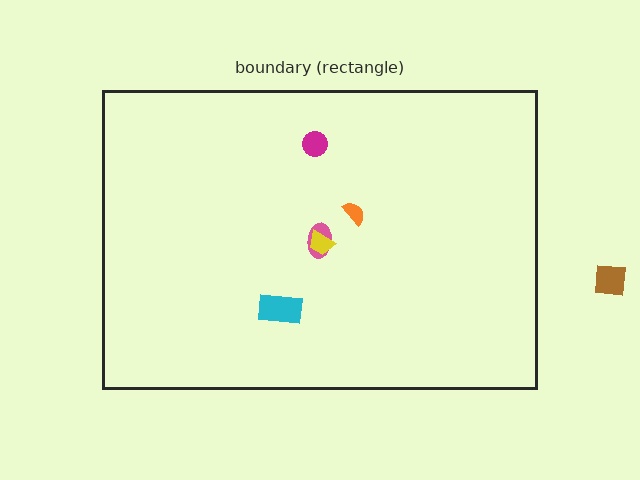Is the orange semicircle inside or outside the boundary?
Inside.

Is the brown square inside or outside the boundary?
Outside.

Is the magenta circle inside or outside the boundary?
Inside.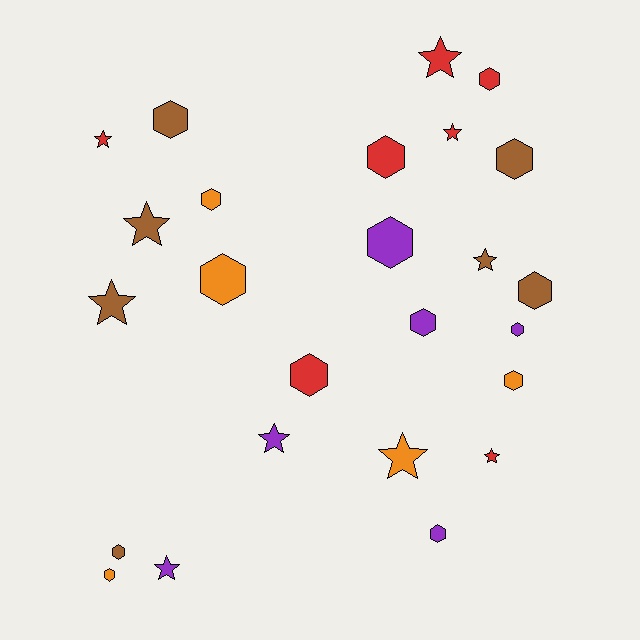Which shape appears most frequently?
Hexagon, with 15 objects.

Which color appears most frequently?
Red, with 7 objects.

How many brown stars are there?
There are 3 brown stars.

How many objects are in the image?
There are 25 objects.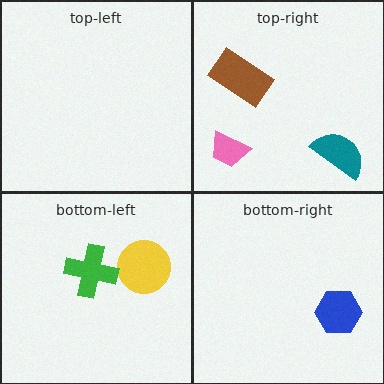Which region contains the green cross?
The bottom-left region.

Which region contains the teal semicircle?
The top-right region.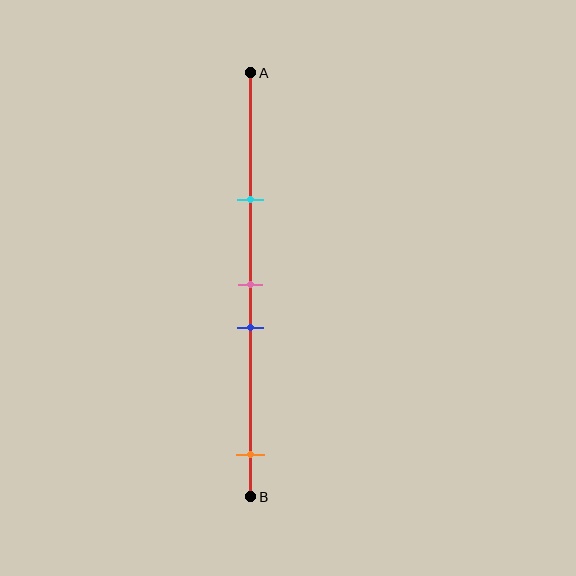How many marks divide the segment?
There are 4 marks dividing the segment.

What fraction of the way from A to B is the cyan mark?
The cyan mark is approximately 30% (0.3) of the way from A to B.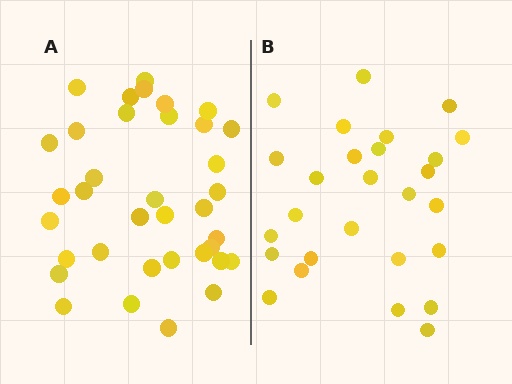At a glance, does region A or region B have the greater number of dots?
Region A (the left region) has more dots.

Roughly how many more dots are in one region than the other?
Region A has roughly 8 or so more dots than region B.